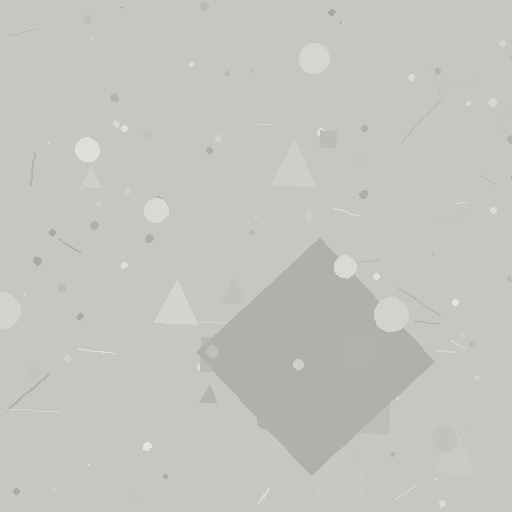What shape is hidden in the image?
A diamond is hidden in the image.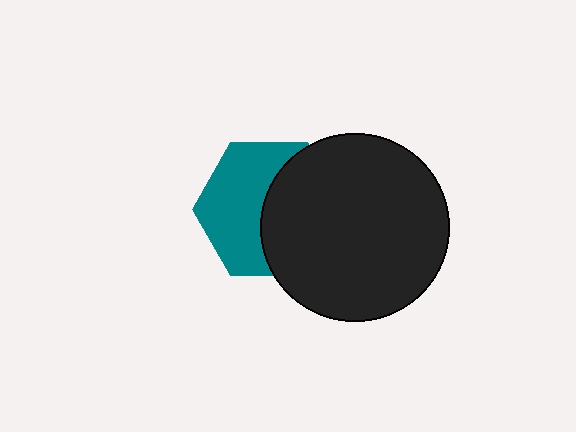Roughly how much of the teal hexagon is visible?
About half of it is visible (roughly 52%).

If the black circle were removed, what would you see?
You would see the complete teal hexagon.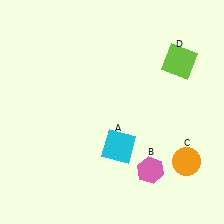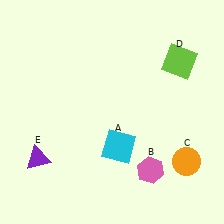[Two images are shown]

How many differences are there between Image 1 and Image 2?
There is 1 difference between the two images.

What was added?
A purple triangle (E) was added in Image 2.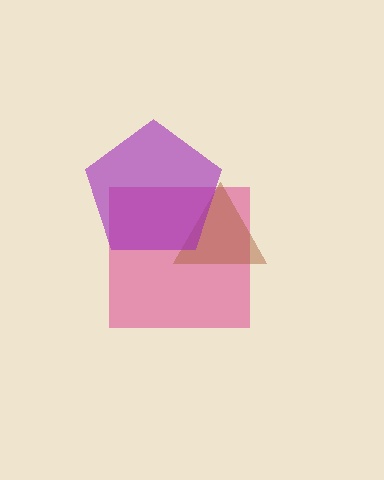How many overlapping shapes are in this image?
There are 3 overlapping shapes in the image.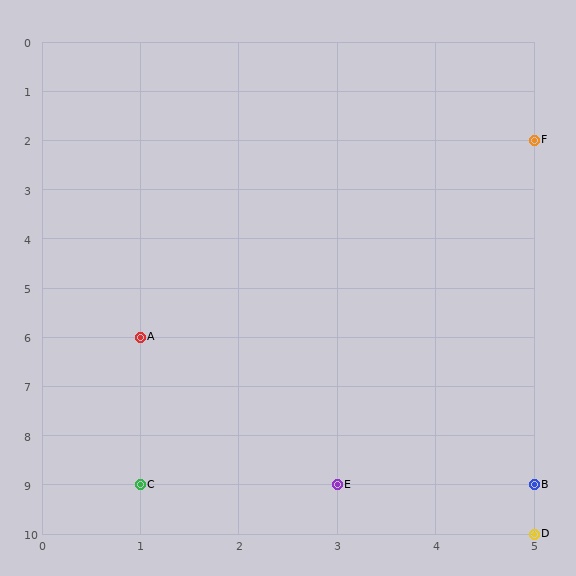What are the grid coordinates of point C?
Point C is at grid coordinates (1, 9).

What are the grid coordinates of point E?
Point E is at grid coordinates (3, 9).